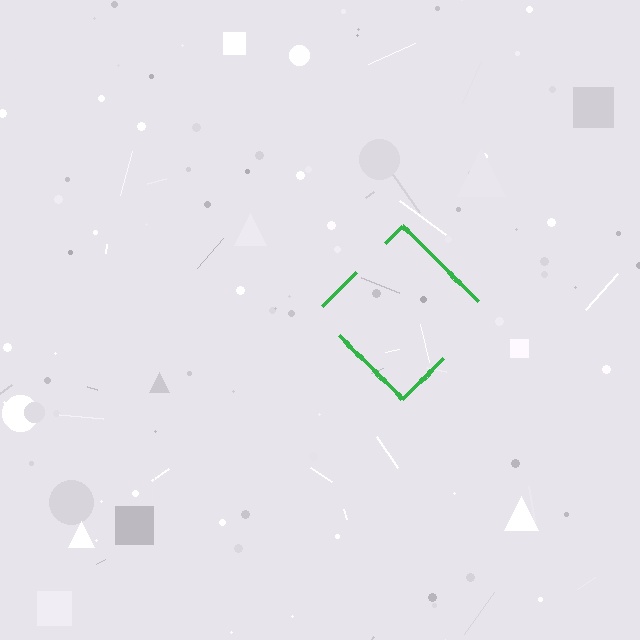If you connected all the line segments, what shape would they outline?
They would outline a diamond.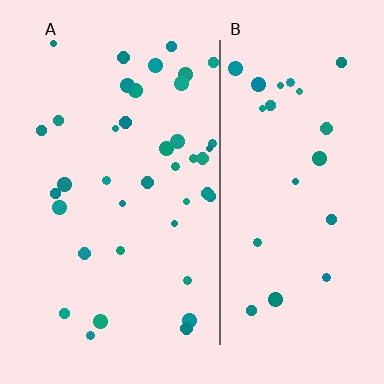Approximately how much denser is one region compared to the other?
Approximately 1.6× — region A over region B.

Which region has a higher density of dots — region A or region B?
A (the left).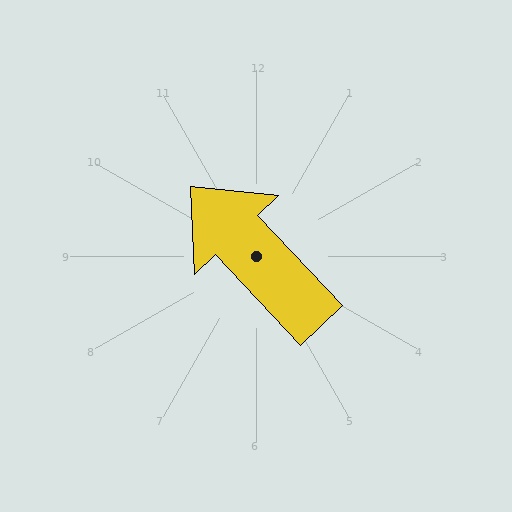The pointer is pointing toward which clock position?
Roughly 11 o'clock.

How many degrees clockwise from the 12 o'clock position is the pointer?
Approximately 317 degrees.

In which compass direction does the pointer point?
Northwest.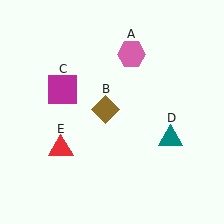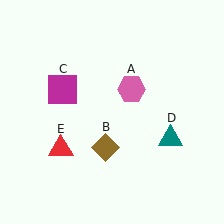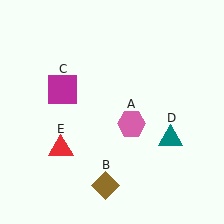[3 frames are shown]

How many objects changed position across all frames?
2 objects changed position: pink hexagon (object A), brown diamond (object B).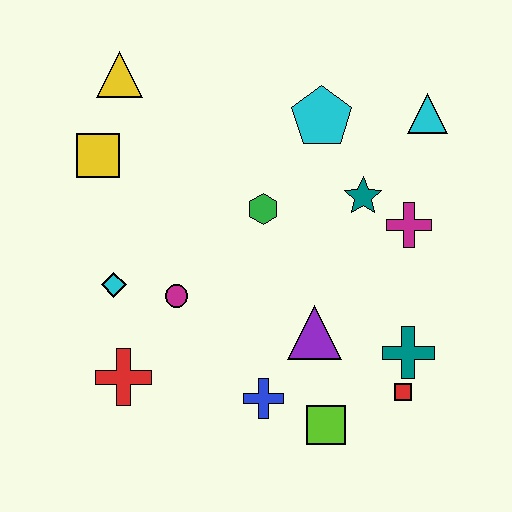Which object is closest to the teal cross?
The red square is closest to the teal cross.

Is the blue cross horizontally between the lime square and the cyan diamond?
Yes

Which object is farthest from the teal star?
The red cross is farthest from the teal star.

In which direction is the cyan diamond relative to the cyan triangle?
The cyan diamond is to the left of the cyan triangle.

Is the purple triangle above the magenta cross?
No